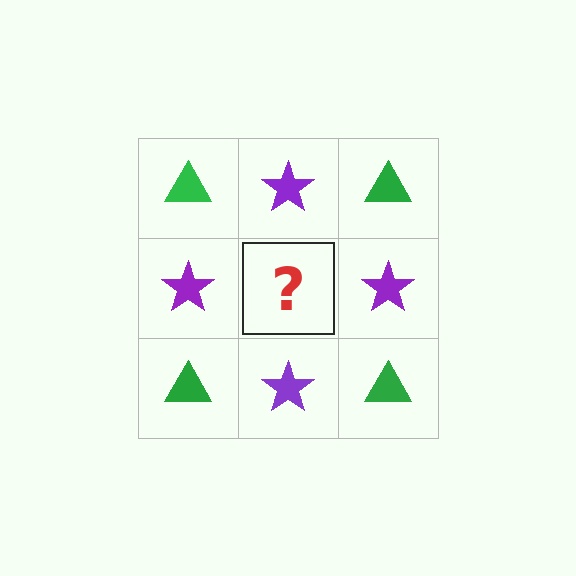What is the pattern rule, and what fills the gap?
The rule is that it alternates green triangle and purple star in a checkerboard pattern. The gap should be filled with a green triangle.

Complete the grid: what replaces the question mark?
The question mark should be replaced with a green triangle.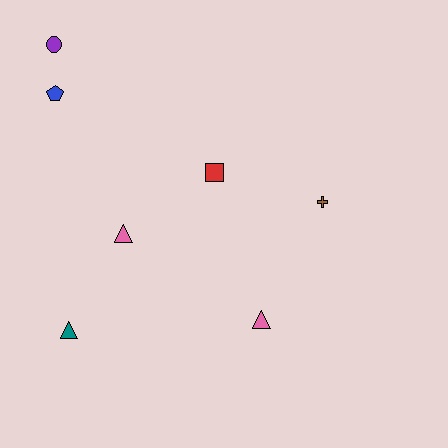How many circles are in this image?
There is 1 circle.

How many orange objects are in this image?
There are no orange objects.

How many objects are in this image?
There are 7 objects.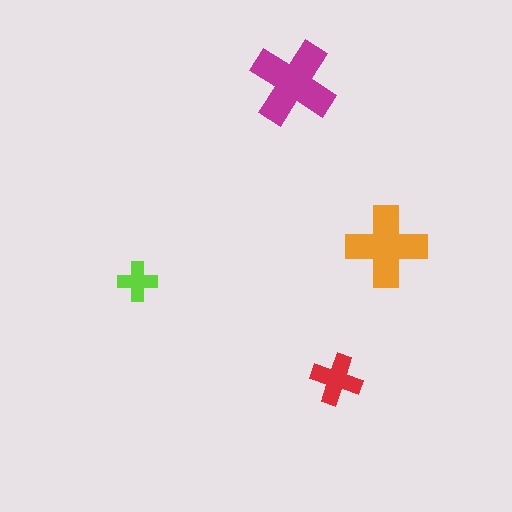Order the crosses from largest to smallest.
the magenta one, the orange one, the red one, the lime one.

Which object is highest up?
The magenta cross is topmost.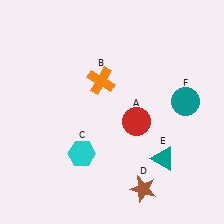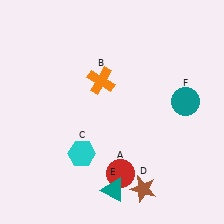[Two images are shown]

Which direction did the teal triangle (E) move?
The teal triangle (E) moved left.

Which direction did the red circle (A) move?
The red circle (A) moved down.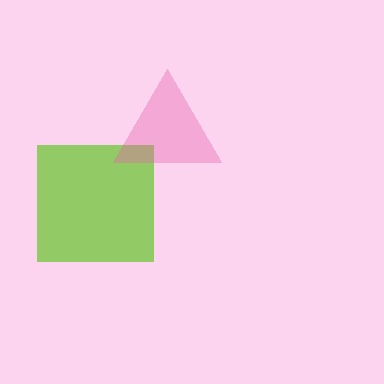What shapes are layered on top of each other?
The layered shapes are: a lime square, a pink triangle.